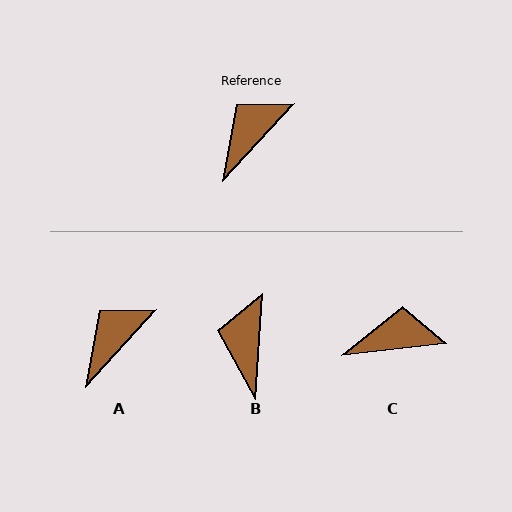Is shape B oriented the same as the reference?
No, it is off by about 39 degrees.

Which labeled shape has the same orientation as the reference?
A.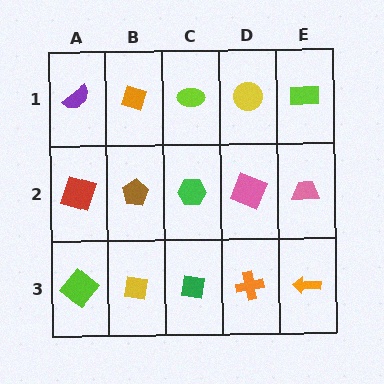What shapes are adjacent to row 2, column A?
A purple semicircle (row 1, column A), a lime diamond (row 3, column A), a brown pentagon (row 2, column B).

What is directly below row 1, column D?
A pink square.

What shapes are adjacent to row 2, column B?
An orange diamond (row 1, column B), a yellow square (row 3, column B), a red square (row 2, column A), a green hexagon (row 2, column C).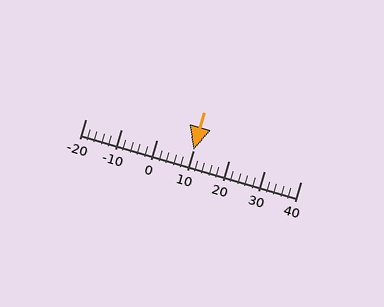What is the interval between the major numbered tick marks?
The major tick marks are spaced 10 units apart.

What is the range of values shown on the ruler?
The ruler shows values from -20 to 40.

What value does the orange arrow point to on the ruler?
The orange arrow points to approximately 10.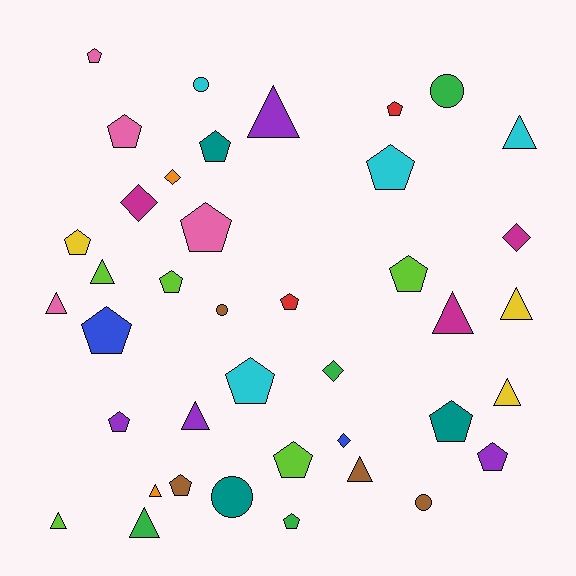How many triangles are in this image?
There are 12 triangles.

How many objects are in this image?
There are 40 objects.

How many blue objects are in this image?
There are 2 blue objects.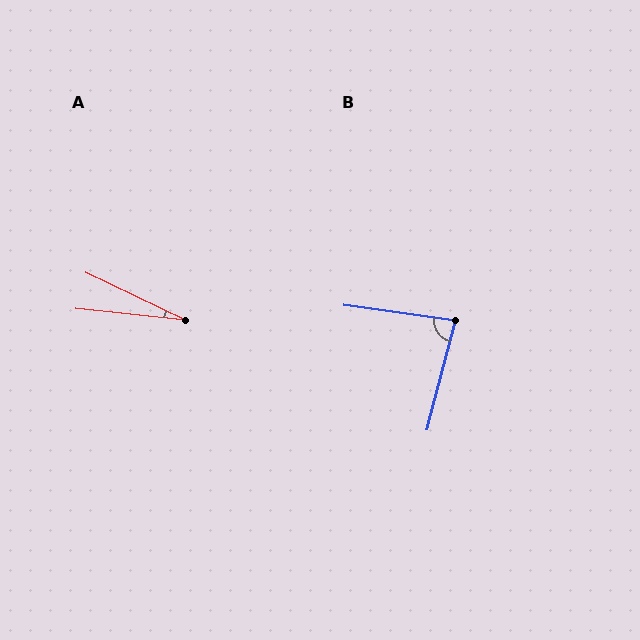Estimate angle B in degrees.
Approximately 83 degrees.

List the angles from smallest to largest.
A (20°), B (83°).